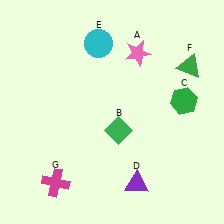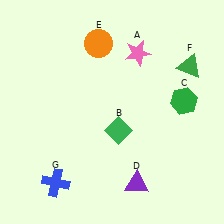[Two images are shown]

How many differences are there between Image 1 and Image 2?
There are 2 differences between the two images.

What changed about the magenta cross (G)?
In Image 1, G is magenta. In Image 2, it changed to blue.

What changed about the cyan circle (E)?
In Image 1, E is cyan. In Image 2, it changed to orange.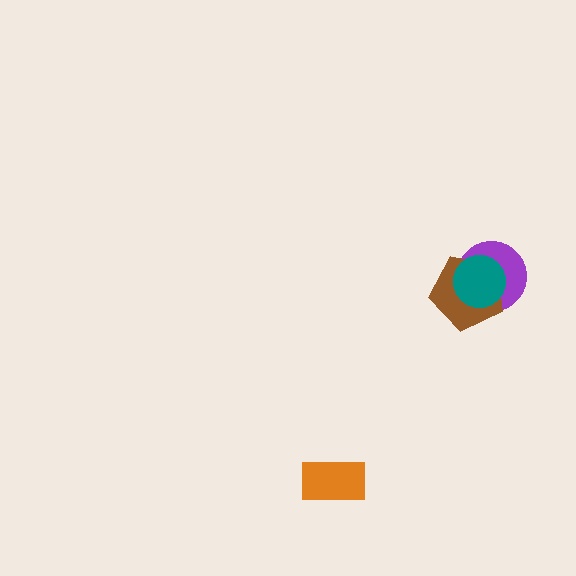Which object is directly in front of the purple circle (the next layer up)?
The brown pentagon is directly in front of the purple circle.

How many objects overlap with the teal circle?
2 objects overlap with the teal circle.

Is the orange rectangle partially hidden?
No, no other shape covers it.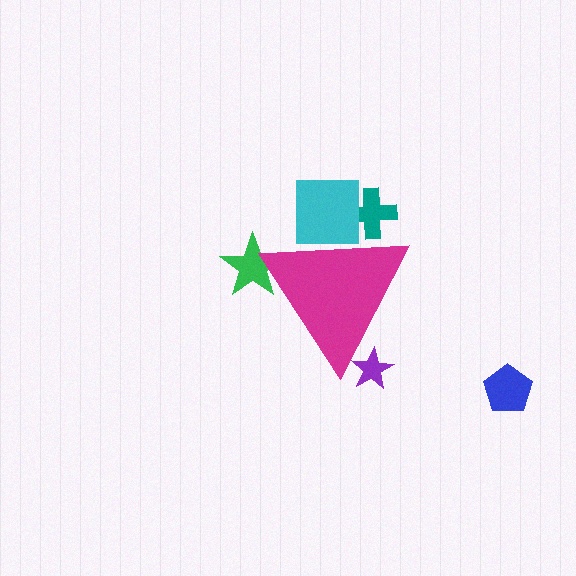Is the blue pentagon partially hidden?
No, the blue pentagon is fully visible.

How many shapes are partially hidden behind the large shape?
4 shapes are partially hidden.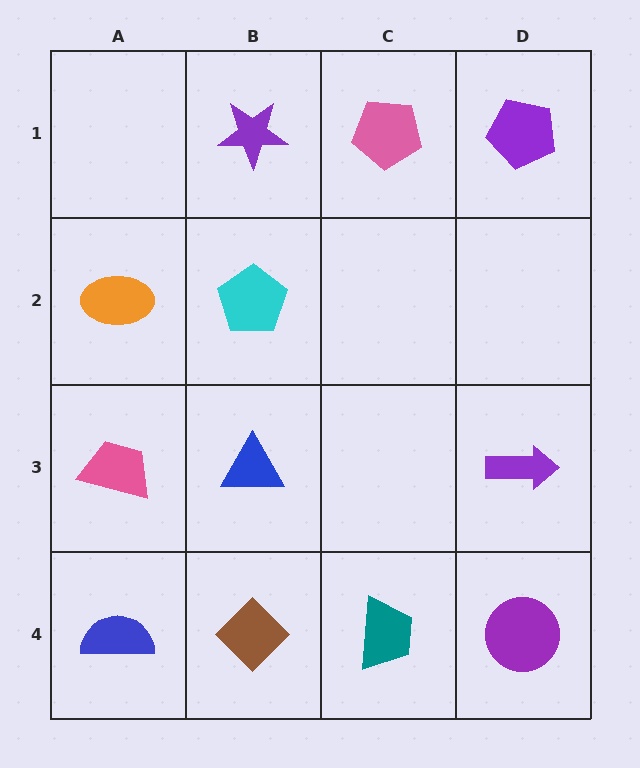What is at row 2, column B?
A cyan pentagon.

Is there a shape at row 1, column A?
No, that cell is empty.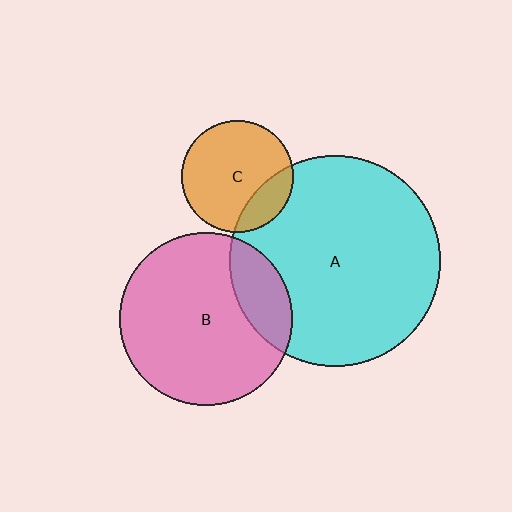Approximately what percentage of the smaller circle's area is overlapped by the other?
Approximately 20%.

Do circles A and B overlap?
Yes.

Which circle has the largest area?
Circle A (cyan).